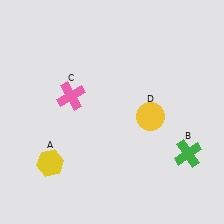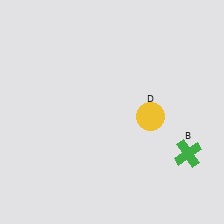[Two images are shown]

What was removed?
The yellow hexagon (A), the pink cross (C) were removed in Image 2.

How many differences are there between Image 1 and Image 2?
There are 2 differences between the two images.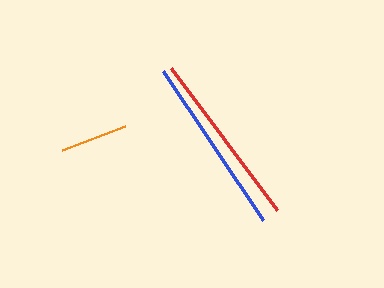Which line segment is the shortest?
The orange line is the shortest at approximately 67 pixels.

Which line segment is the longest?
The blue line is the longest at approximately 180 pixels.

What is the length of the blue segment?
The blue segment is approximately 180 pixels long.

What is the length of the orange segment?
The orange segment is approximately 67 pixels long.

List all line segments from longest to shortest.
From longest to shortest: blue, red, orange.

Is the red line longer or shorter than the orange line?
The red line is longer than the orange line.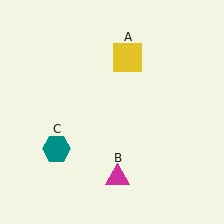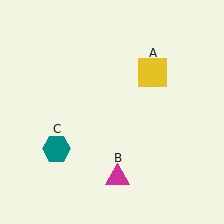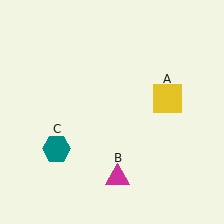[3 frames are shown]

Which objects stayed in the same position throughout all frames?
Magenta triangle (object B) and teal hexagon (object C) remained stationary.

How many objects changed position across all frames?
1 object changed position: yellow square (object A).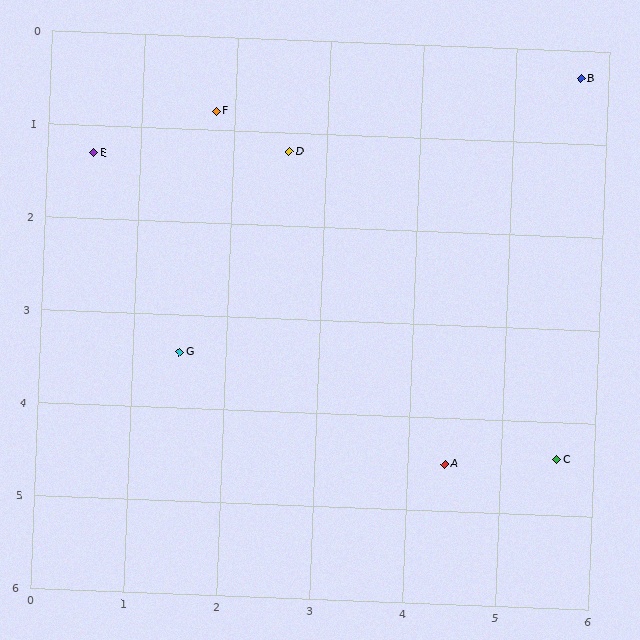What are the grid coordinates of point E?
Point E is at approximately (0.5, 1.3).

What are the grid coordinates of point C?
Point C is at approximately (5.6, 4.4).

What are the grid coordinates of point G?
Point G is at approximately (1.5, 3.4).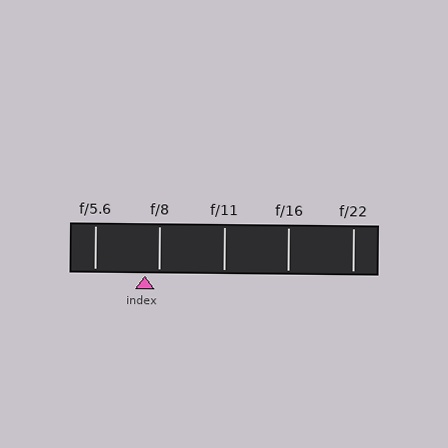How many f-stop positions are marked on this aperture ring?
There are 5 f-stop positions marked.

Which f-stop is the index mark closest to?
The index mark is closest to f/8.